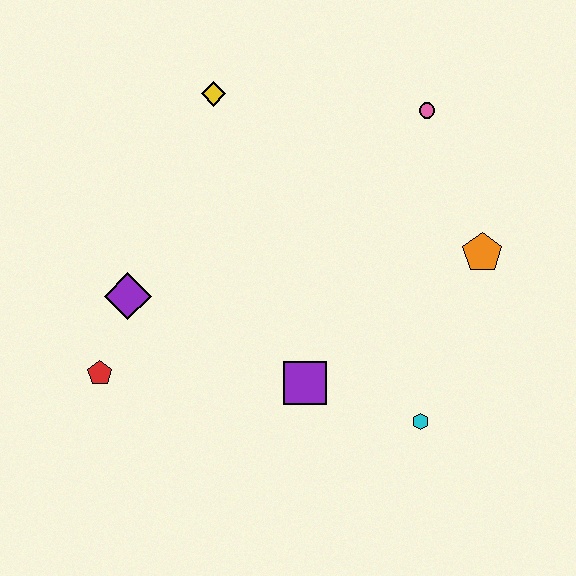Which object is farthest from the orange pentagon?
The red pentagon is farthest from the orange pentagon.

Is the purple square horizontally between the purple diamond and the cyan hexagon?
Yes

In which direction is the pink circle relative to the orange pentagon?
The pink circle is above the orange pentagon.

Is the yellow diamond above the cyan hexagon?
Yes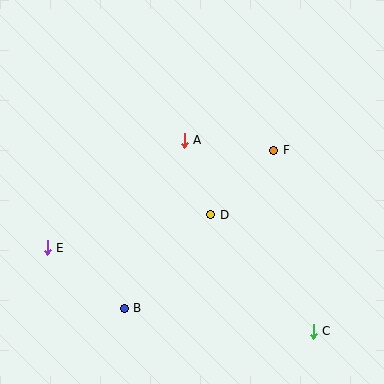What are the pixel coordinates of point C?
Point C is at (313, 331).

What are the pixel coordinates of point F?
Point F is at (274, 150).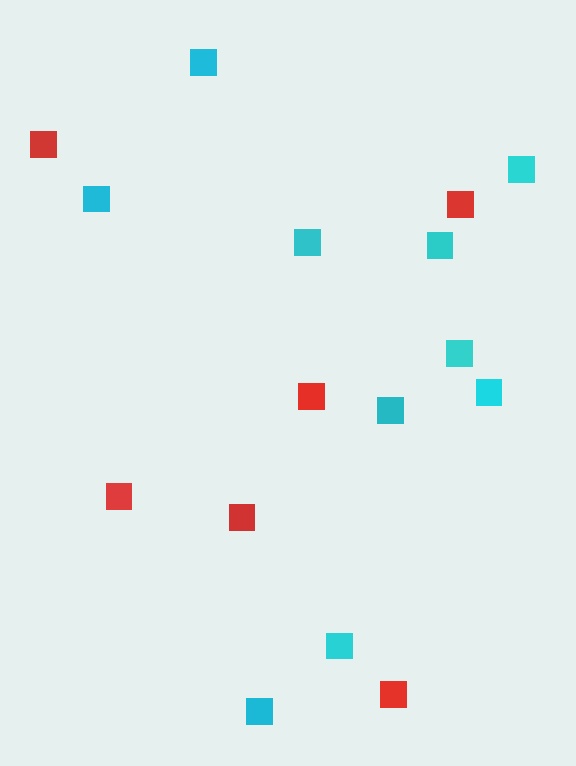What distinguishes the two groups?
There are 2 groups: one group of cyan squares (10) and one group of red squares (6).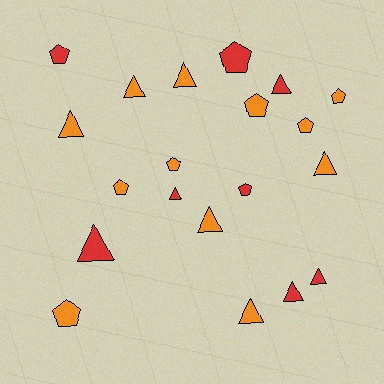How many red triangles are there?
There are 5 red triangles.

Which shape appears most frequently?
Triangle, with 11 objects.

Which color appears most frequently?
Orange, with 12 objects.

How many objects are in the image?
There are 20 objects.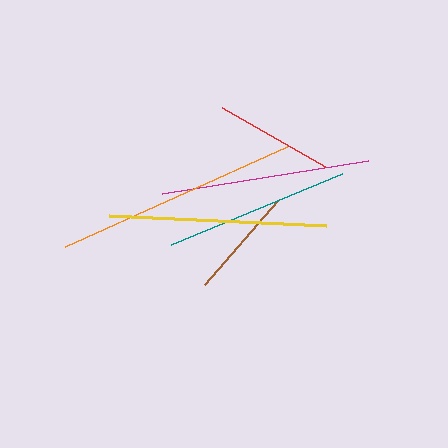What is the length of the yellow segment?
The yellow segment is approximately 217 pixels long.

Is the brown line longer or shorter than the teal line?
The teal line is longer than the brown line.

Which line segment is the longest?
The orange line is the longest at approximately 243 pixels.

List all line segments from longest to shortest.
From longest to shortest: orange, yellow, magenta, teal, red, brown.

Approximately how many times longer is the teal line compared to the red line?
The teal line is approximately 1.6 times the length of the red line.